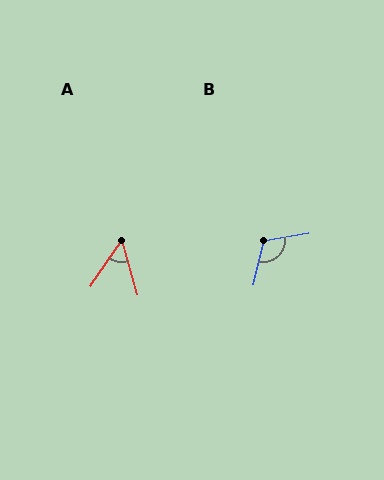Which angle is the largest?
B, at approximately 112 degrees.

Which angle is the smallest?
A, at approximately 50 degrees.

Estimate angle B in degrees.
Approximately 112 degrees.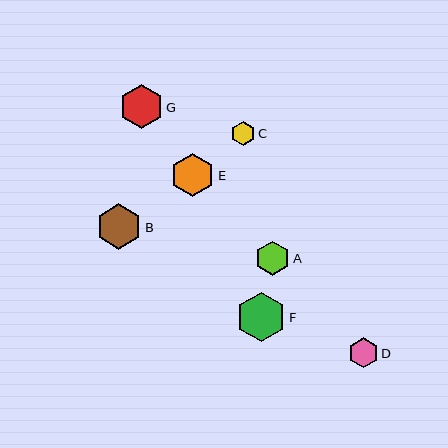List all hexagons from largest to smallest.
From largest to smallest: F, B, G, E, A, D, C.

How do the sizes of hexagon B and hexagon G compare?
Hexagon B and hexagon G are approximately the same size.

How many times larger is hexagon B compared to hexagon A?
Hexagon B is approximately 1.3 times the size of hexagon A.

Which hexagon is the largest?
Hexagon F is the largest with a size of approximately 49 pixels.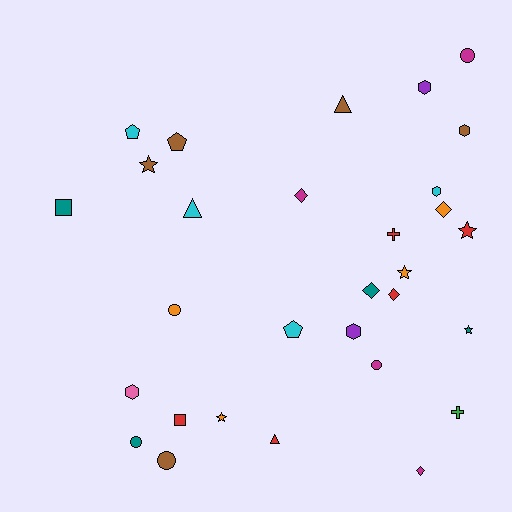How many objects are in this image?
There are 30 objects.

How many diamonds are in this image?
There are 5 diamonds.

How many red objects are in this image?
There are 5 red objects.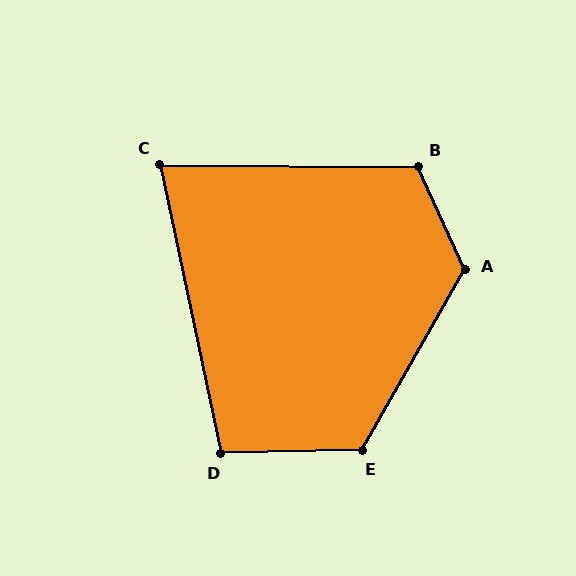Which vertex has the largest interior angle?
A, at approximately 126 degrees.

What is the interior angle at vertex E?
Approximately 121 degrees (obtuse).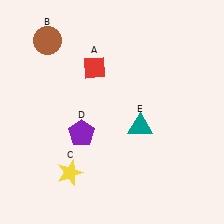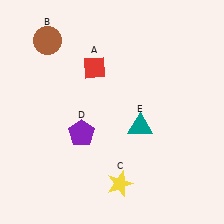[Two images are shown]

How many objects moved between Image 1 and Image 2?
1 object moved between the two images.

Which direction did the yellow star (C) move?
The yellow star (C) moved right.